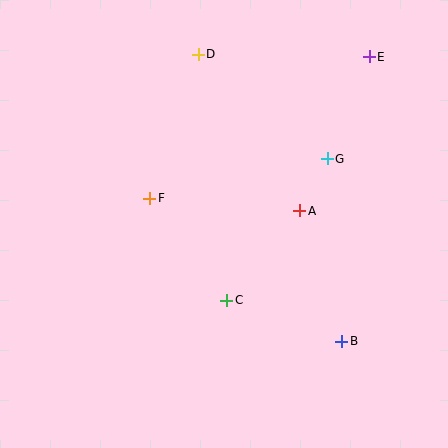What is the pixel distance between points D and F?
The distance between D and F is 152 pixels.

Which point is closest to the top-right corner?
Point E is closest to the top-right corner.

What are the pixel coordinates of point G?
Point G is at (327, 159).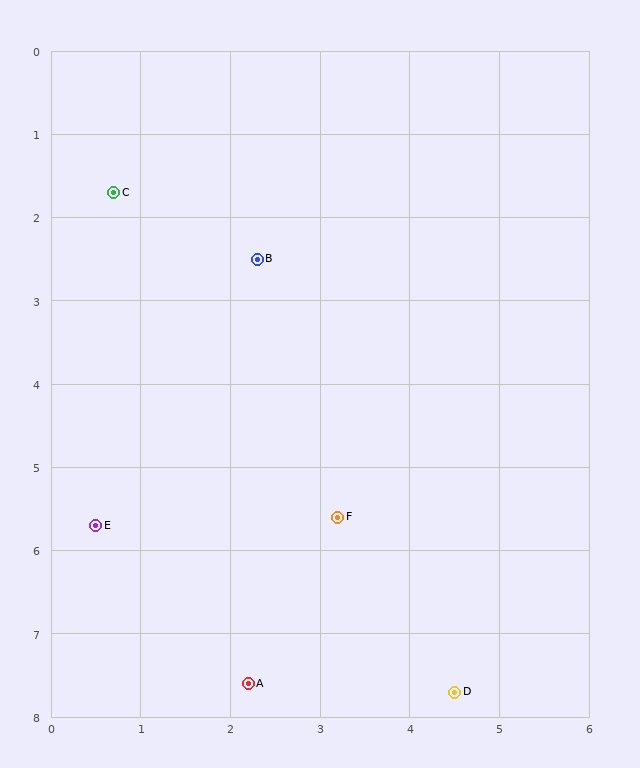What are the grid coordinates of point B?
Point B is at approximately (2.3, 2.5).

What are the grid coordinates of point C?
Point C is at approximately (0.7, 1.7).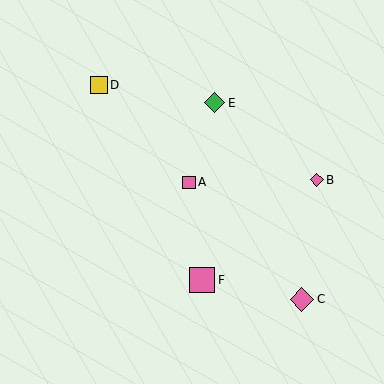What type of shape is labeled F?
Shape F is a pink square.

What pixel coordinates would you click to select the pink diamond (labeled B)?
Click at (317, 180) to select the pink diamond B.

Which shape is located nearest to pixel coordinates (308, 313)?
The pink diamond (labeled C) at (302, 299) is nearest to that location.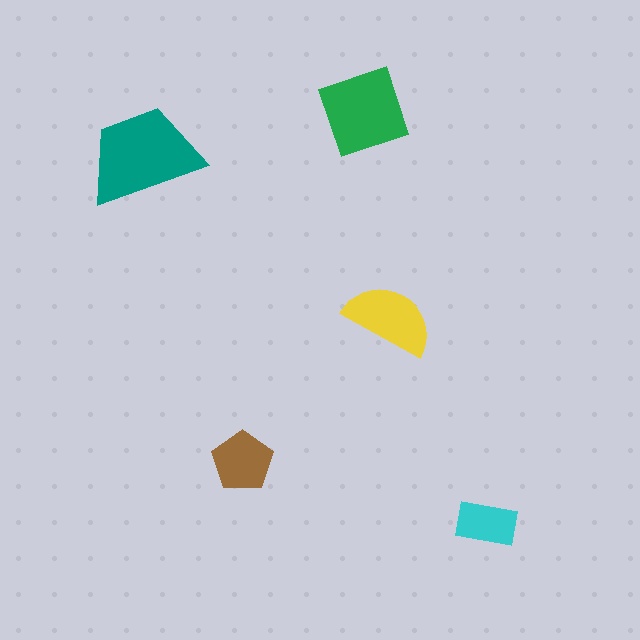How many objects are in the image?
There are 5 objects in the image.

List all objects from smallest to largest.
The cyan rectangle, the brown pentagon, the yellow semicircle, the green diamond, the teal trapezoid.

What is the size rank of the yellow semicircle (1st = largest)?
3rd.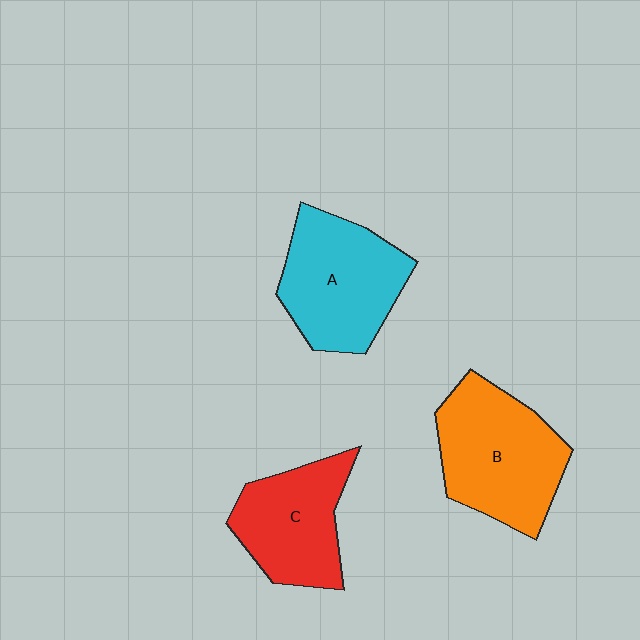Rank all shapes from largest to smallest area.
From largest to smallest: B (orange), A (cyan), C (red).